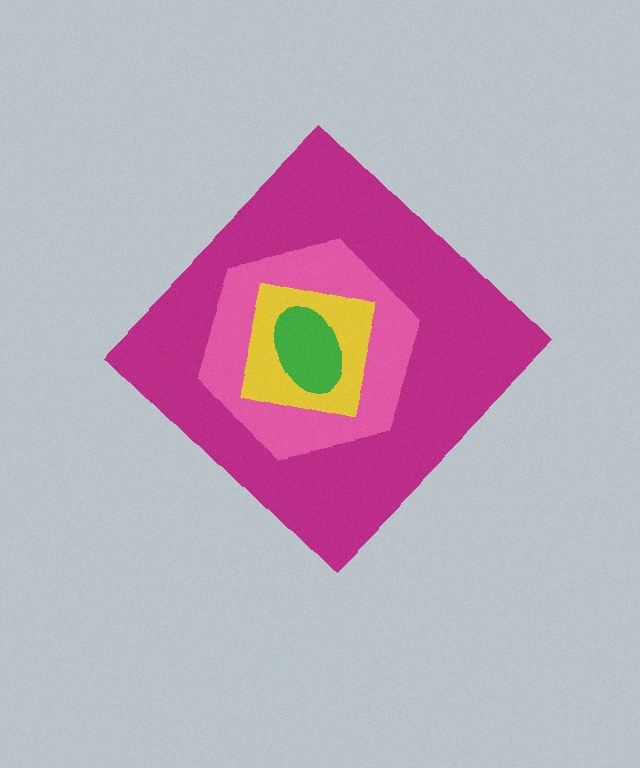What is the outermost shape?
The magenta diamond.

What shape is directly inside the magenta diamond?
The pink hexagon.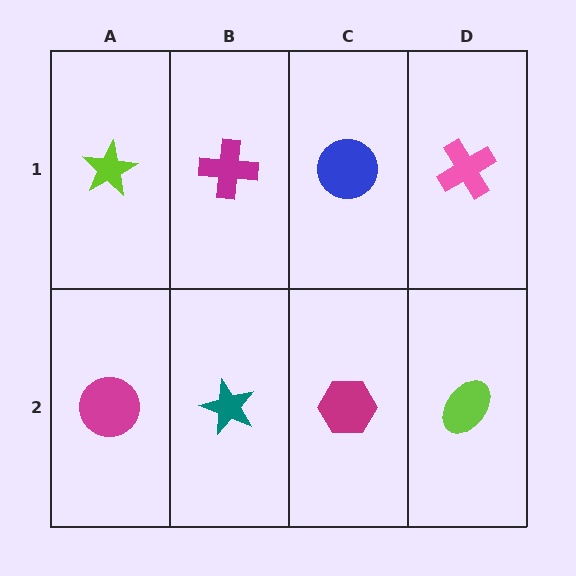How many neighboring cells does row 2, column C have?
3.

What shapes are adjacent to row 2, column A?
A lime star (row 1, column A), a teal star (row 2, column B).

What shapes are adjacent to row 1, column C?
A magenta hexagon (row 2, column C), a magenta cross (row 1, column B), a pink cross (row 1, column D).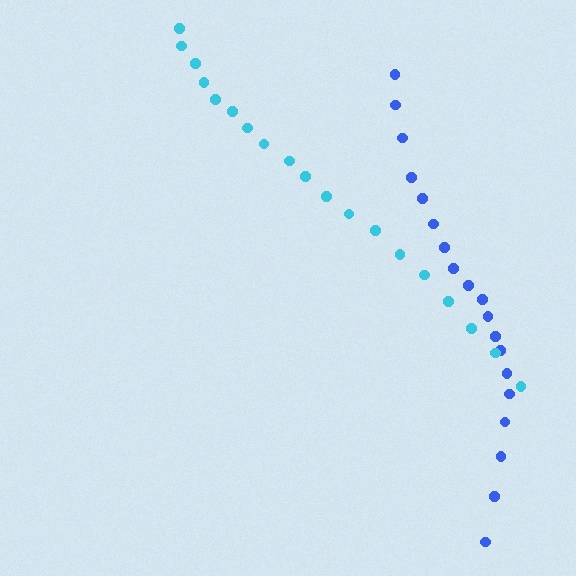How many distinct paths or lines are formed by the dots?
There are 2 distinct paths.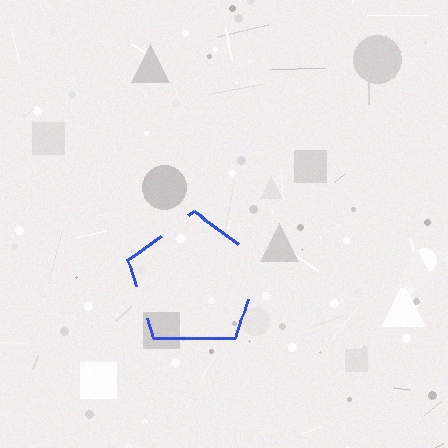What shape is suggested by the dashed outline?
The dashed outline suggests a pentagon.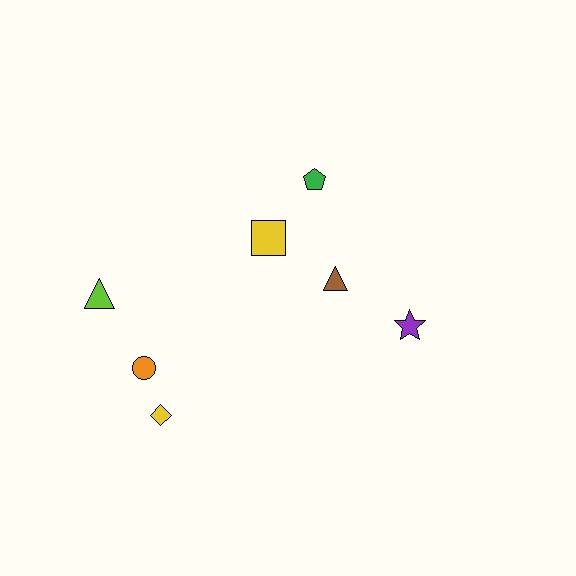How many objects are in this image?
There are 7 objects.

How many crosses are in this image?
There are no crosses.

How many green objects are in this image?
There is 1 green object.